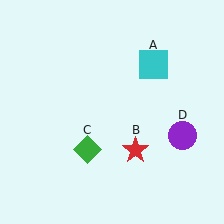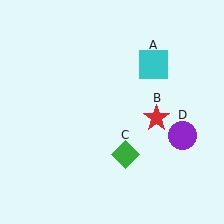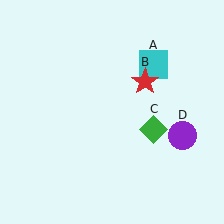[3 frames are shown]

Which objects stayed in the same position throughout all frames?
Cyan square (object A) and purple circle (object D) remained stationary.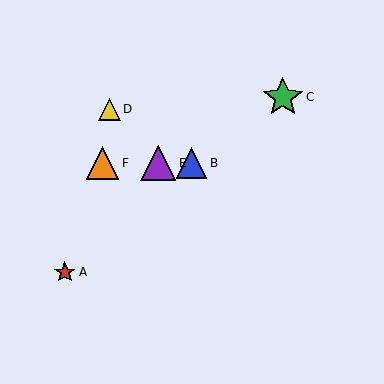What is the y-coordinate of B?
Object B is at y≈163.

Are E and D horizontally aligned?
No, E is at y≈163 and D is at y≈109.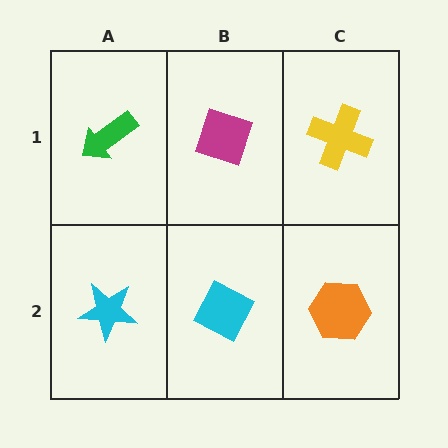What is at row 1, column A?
A green arrow.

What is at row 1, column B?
A magenta diamond.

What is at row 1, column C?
A yellow cross.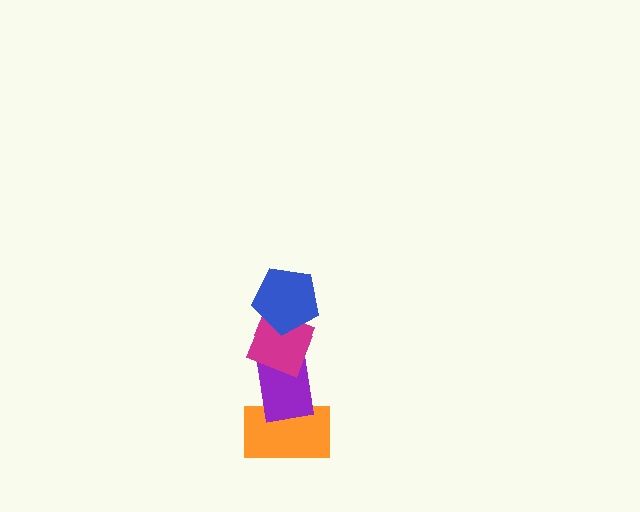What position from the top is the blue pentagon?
The blue pentagon is 1st from the top.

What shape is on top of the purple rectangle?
The magenta diamond is on top of the purple rectangle.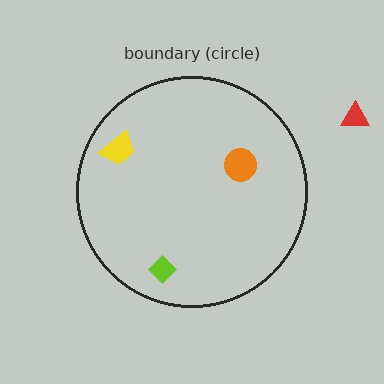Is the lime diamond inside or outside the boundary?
Inside.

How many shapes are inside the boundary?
3 inside, 1 outside.